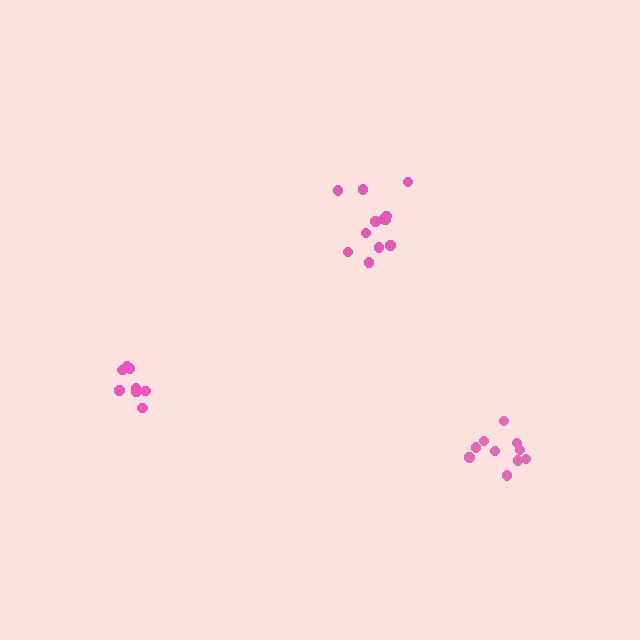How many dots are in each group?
Group 1: 8 dots, Group 2: 12 dots, Group 3: 10 dots (30 total).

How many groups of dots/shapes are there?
There are 3 groups.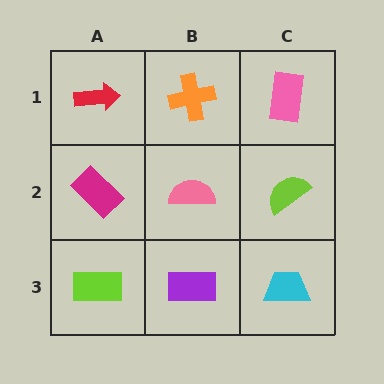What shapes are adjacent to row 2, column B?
An orange cross (row 1, column B), a purple rectangle (row 3, column B), a magenta rectangle (row 2, column A), a lime semicircle (row 2, column C).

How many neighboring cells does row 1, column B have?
3.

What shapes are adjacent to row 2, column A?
A red arrow (row 1, column A), a lime rectangle (row 3, column A), a pink semicircle (row 2, column B).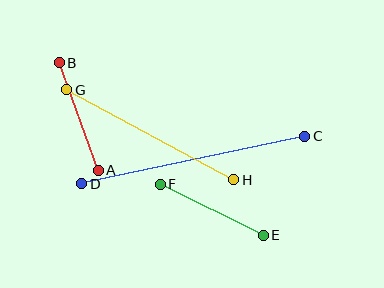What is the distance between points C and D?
The distance is approximately 228 pixels.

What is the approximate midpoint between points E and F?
The midpoint is at approximately (212, 210) pixels.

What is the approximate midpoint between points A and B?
The midpoint is at approximately (79, 117) pixels.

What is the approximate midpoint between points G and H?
The midpoint is at approximately (150, 135) pixels.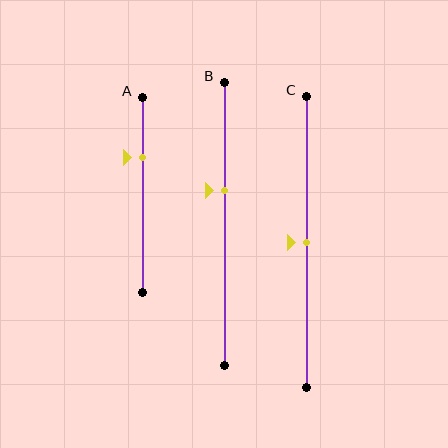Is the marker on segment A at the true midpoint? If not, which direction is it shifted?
No, the marker on segment A is shifted upward by about 19% of the segment length.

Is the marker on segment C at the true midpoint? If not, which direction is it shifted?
Yes, the marker on segment C is at the true midpoint.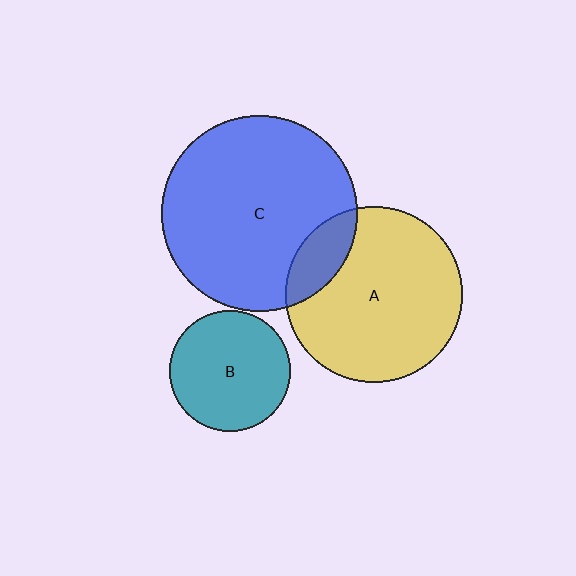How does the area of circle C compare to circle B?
Approximately 2.6 times.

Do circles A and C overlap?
Yes.